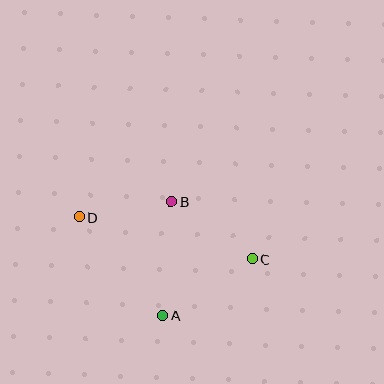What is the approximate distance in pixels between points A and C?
The distance between A and C is approximately 106 pixels.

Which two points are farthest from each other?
Points C and D are farthest from each other.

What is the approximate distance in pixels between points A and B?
The distance between A and B is approximately 114 pixels.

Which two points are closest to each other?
Points B and D are closest to each other.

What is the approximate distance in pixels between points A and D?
The distance between A and D is approximately 129 pixels.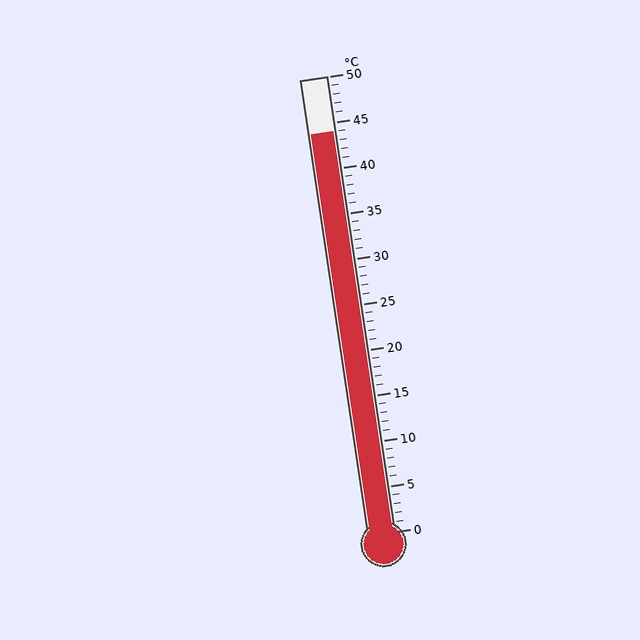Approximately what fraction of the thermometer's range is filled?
The thermometer is filled to approximately 90% of its range.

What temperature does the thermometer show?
The thermometer shows approximately 44°C.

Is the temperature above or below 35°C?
The temperature is above 35°C.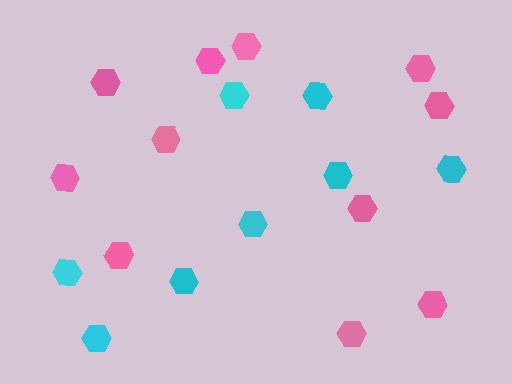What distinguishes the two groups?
There are 2 groups: one group of pink hexagons (11) and one group of cyan hexagons (8).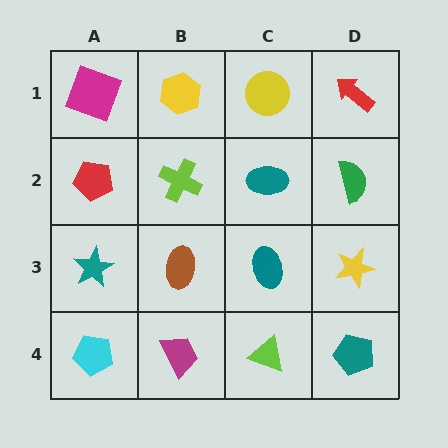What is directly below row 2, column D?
A yellow star.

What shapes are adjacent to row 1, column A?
A red pentagon (row 2, column A), a yellow hexagon (row 1, column B).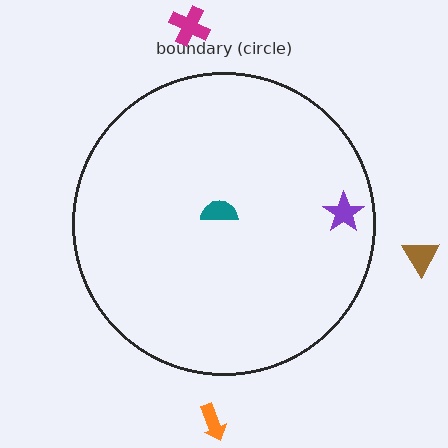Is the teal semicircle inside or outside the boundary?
Inside.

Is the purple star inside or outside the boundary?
Inside.